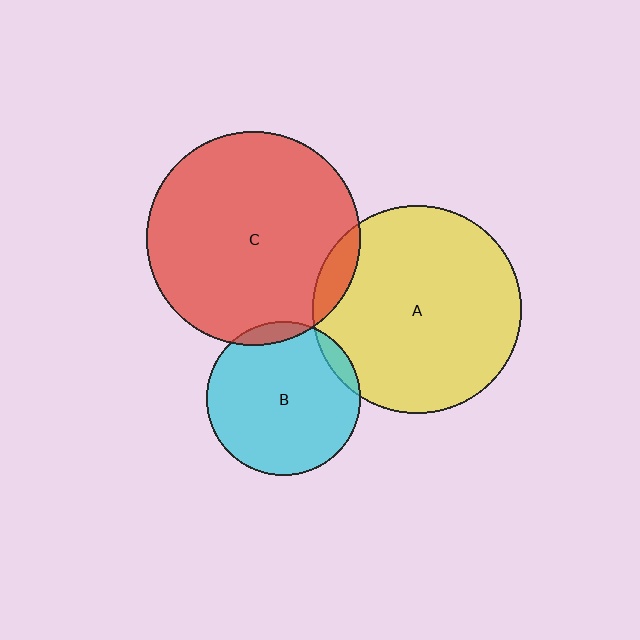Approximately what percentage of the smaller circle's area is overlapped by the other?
Approximately 5%.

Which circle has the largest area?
Circle C (red).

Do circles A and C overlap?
Yes.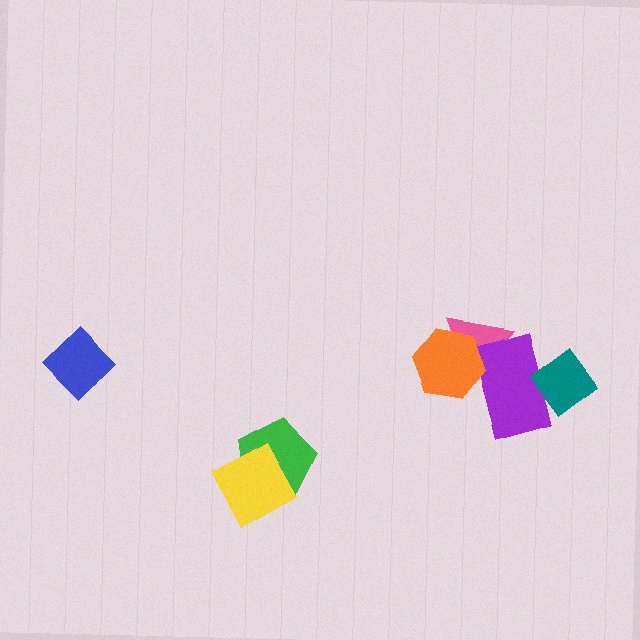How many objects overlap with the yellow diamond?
1 object overlaps with the yellow diamond.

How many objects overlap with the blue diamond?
0 objects overlap with the blue diamond.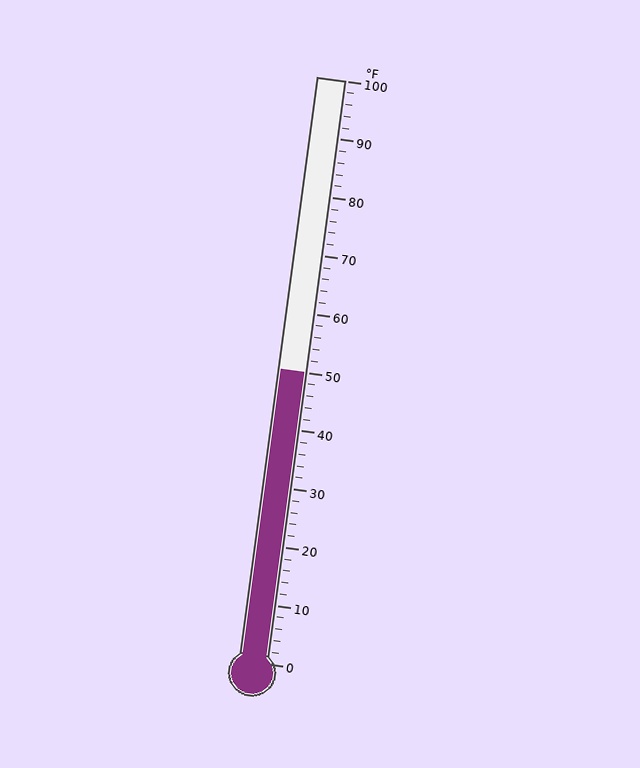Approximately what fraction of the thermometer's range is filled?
The thermometer is filled to approximately 50% of its range.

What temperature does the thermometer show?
The thermometer shows approximately 50°F.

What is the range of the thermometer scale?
The thermometer scale ranges from 0°F to 100°F.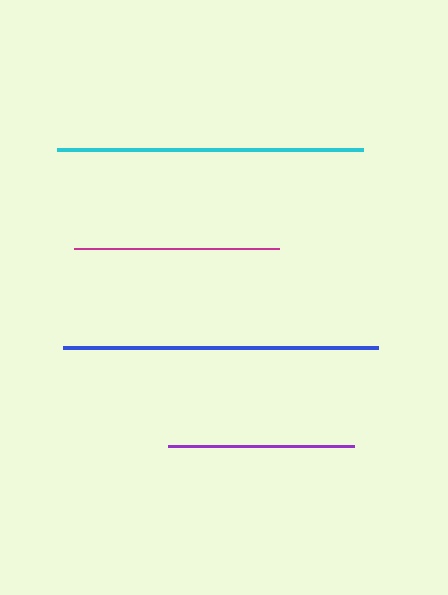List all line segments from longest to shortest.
From longest to shortest: blue, cyan, magenta, purple.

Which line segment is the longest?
The blue line is the longest at approximately 315 pixels.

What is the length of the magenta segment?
The magenta segment is approximately 204 pixels long.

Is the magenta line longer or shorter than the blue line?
The blue line is longer than the magenta line.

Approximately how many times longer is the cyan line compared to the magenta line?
The cyan line is approximately 1.5 times the length of the magenta line.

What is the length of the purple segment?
The purple segment is approximately 186 pixels long.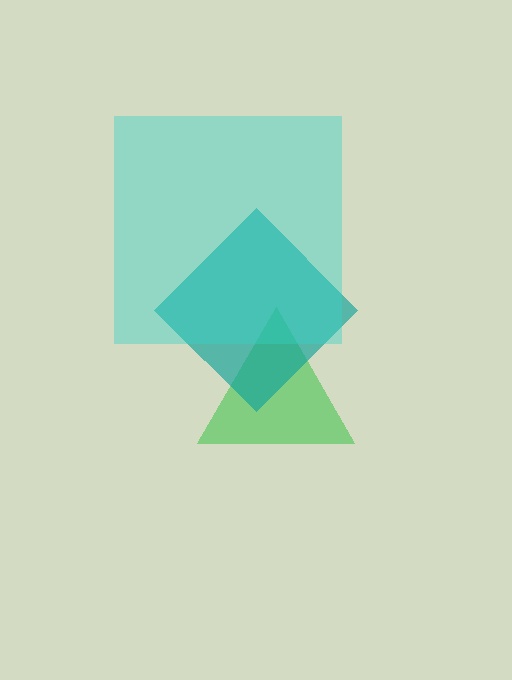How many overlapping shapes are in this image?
There are 3 overlapping shapes in the image.